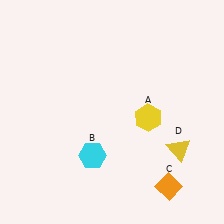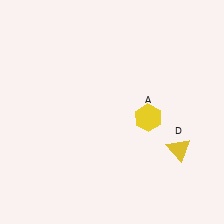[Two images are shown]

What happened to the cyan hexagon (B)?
The cyan hexagon (B) was removed in Image 2. It was in the bottom-left area of Image 1.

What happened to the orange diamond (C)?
The orange diamond (C) was removed in Image 2. It was in the bottom-right area of Image 1.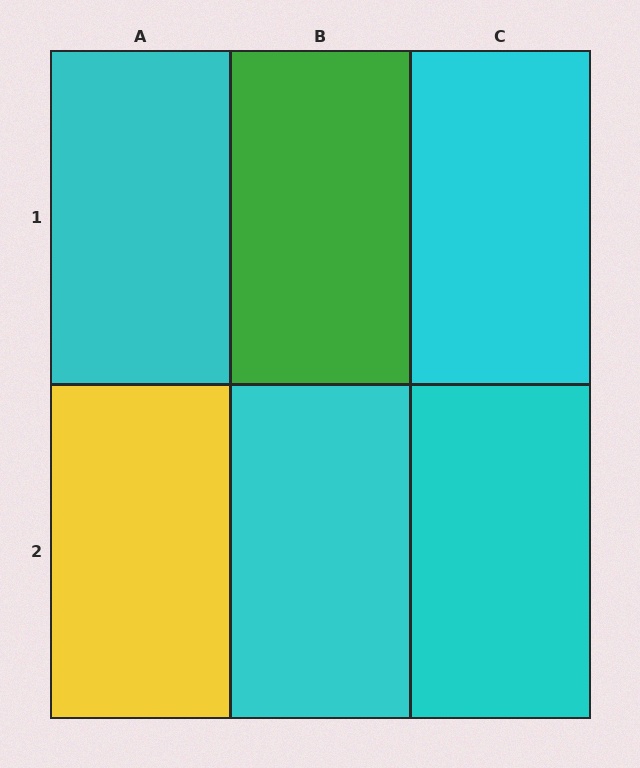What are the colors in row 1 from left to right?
Cyan, green, cyan.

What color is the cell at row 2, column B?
Cyan.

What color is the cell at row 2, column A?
Yellow.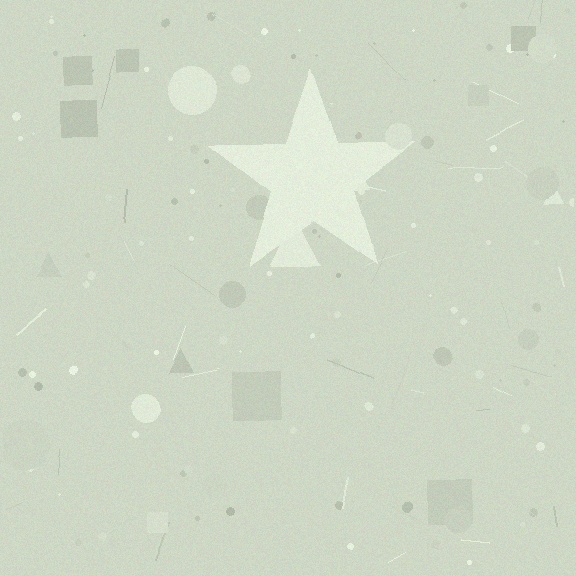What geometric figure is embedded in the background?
A star is embedded in the background.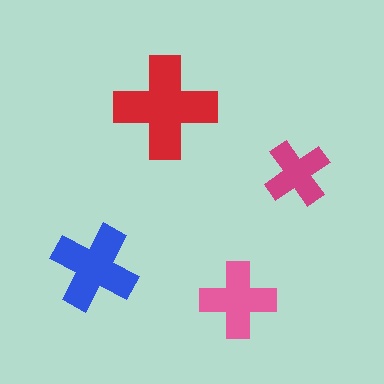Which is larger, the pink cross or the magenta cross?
The pink one.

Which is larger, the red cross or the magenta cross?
The red one.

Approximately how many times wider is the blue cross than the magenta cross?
About 1.5 times wider.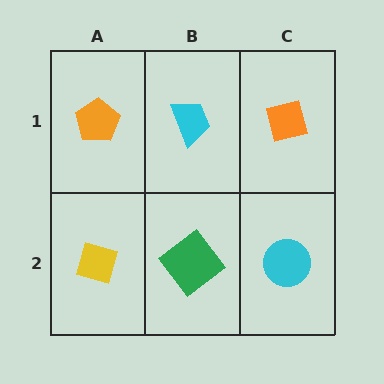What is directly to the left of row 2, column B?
A yellow diamond.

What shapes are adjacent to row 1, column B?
A green diamond (row 2, column B), an orange pentagon (row 1, column A), an orange square (row 1, column C).